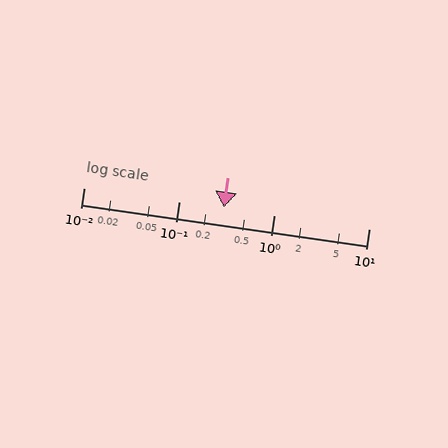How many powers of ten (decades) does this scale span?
The scale spans 3 decades, from 0.01 to 10.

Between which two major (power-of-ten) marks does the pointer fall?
The pointer is between 0.1 and 1.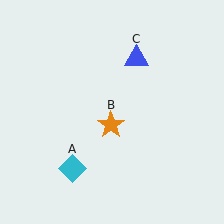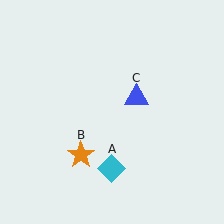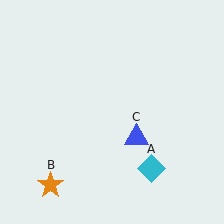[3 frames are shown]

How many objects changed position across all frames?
3 objects changed position: cyan diamond (object A), orange star (object B), blue triangle (object C).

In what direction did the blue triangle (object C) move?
The blue triangle (object C) moved down.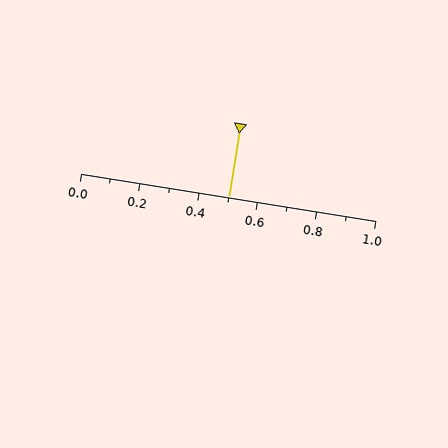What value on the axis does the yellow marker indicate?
The marker indicates approximately 0.5.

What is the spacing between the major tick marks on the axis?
The major ticks are spaced 0.2 apart.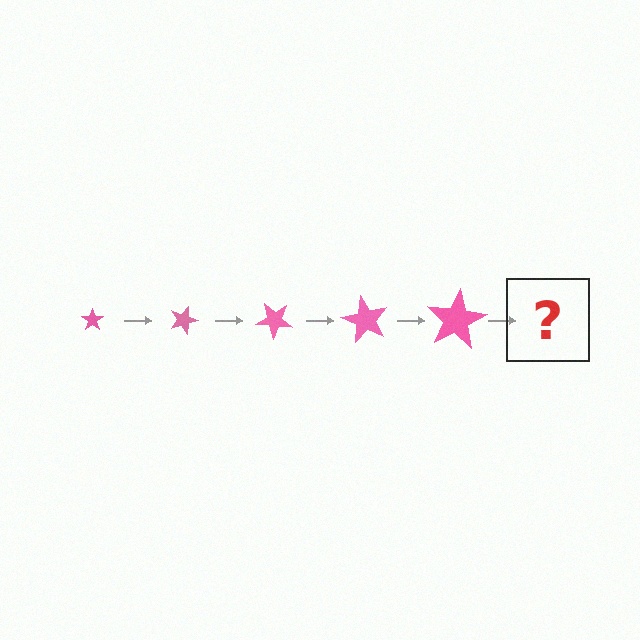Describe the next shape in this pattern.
It should be a star, larger than the previous one and rotated 100 degrees from the start.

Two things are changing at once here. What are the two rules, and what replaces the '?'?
The two rules are that the star grows larger each step and it rotates 20 degrees each step. The '?' should be a star, larger than the previous one and rotated 100 degrees from the start.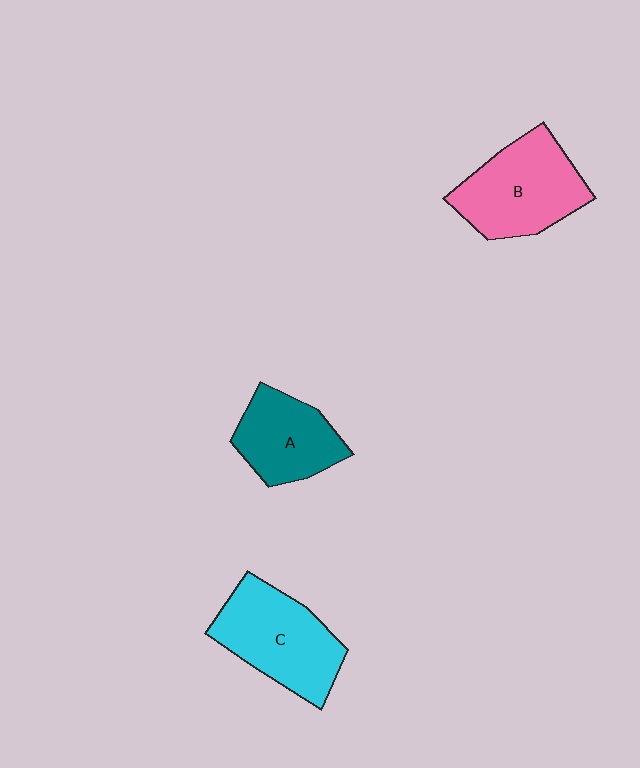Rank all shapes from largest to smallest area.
From largest to smallest: C (cyan), B (pink), A (teal).